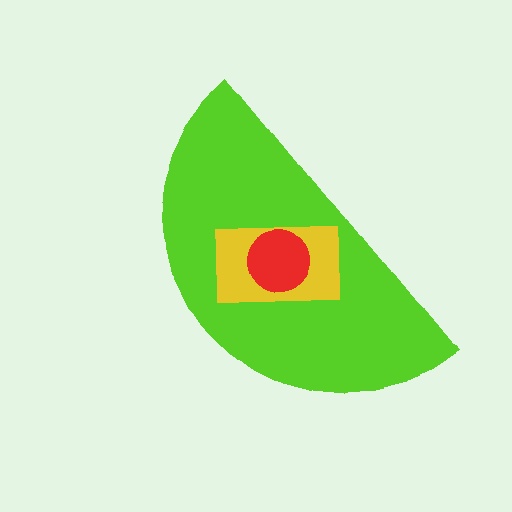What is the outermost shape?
The lime semicircle.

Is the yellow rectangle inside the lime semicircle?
Yes.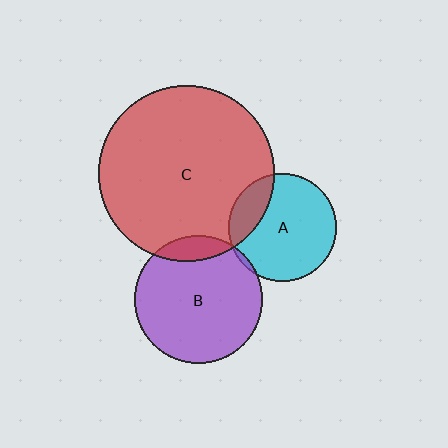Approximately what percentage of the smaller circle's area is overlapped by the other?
Approximately 10%.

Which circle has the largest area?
Circle C (red).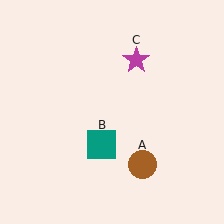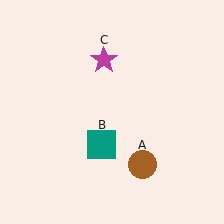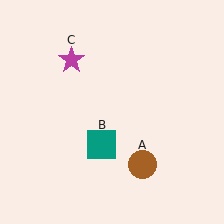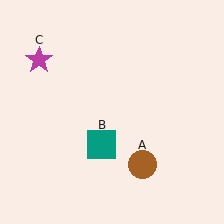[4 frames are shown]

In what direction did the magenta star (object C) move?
The magenta star (object C) moved left.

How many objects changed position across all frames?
1 object changed position: magenta star (object C).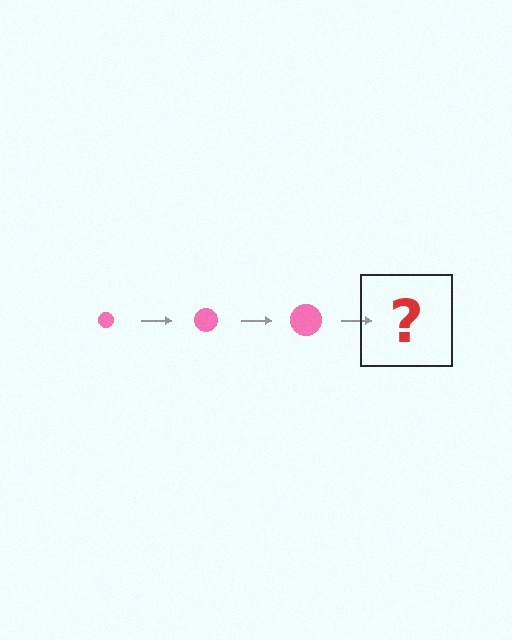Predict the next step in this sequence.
The next step is a pink circle, larger than the previous one.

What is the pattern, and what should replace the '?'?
The pattern is that the circle gets progressively larger each step. The '?' should be a pink circle, larger than the previous one.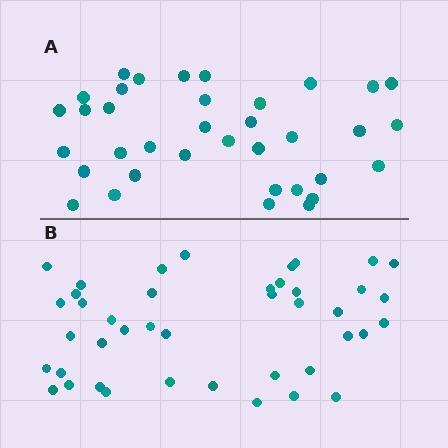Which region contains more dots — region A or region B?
Region B (the bottom region) has more dots.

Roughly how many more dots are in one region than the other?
Region B has about 6 more dots than region A.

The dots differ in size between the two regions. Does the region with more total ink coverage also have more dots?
No. Region A has more total ink coverage because its dots are larger, but region B actually contains more individual dots. Total area can be misleading — the number of items is what matters here.